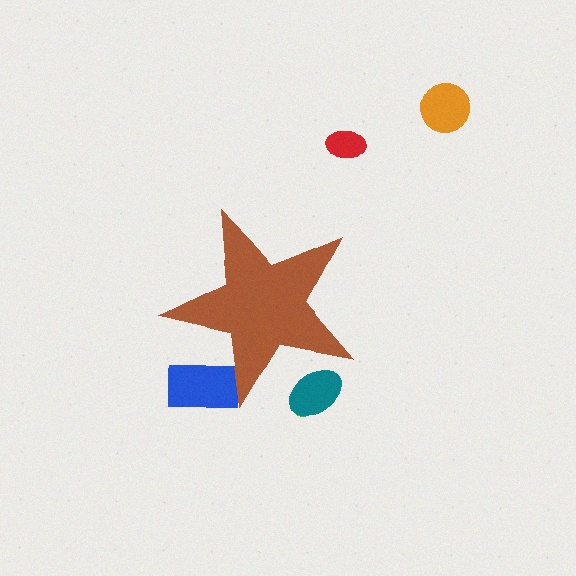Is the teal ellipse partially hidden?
Yes, the teal ellipse is partially hidden behind the brown star.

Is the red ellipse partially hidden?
No, the red ellipse is fully visible.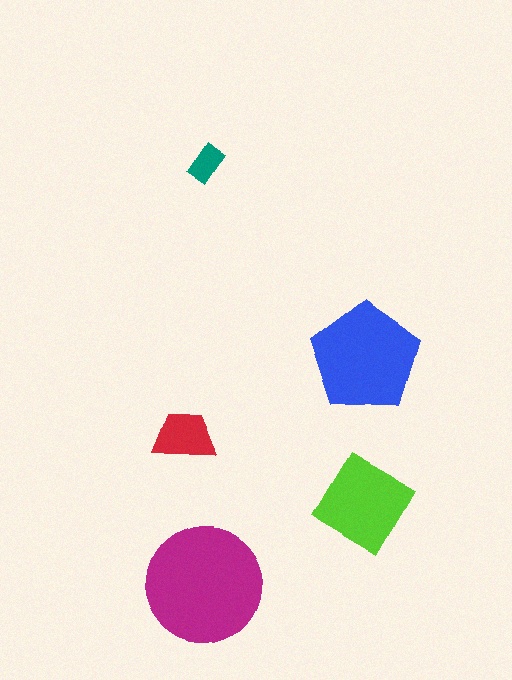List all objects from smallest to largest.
The teal rectangle, the red trapezoid, the lime diamond, the blue pentagon, the magenta circle.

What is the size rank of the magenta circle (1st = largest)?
1st.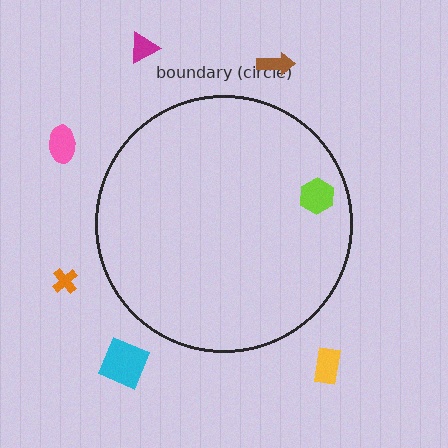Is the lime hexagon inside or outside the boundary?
Inside.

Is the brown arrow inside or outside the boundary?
Outside.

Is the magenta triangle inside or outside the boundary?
Outside.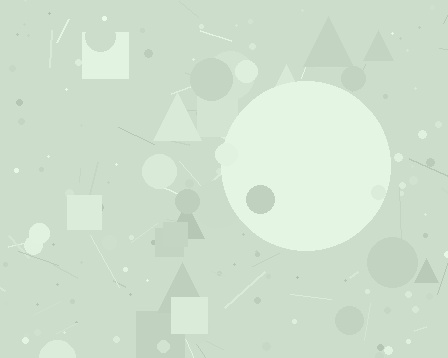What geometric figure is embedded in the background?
A circle is embedded in the background.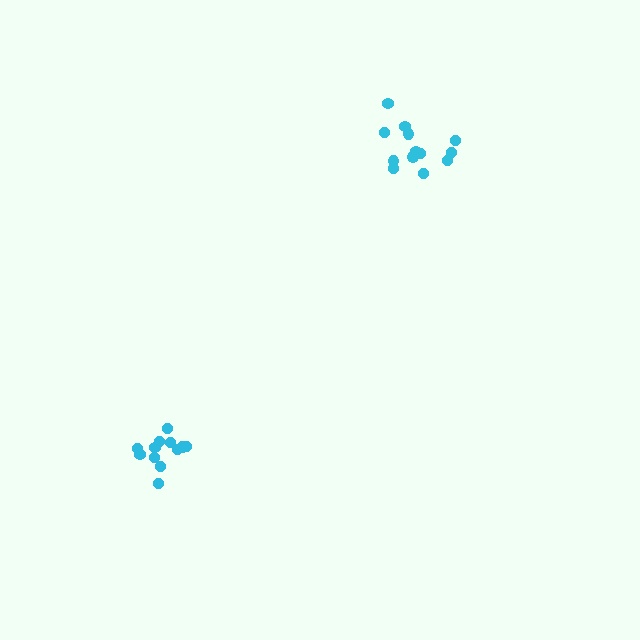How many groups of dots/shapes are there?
There are 2 groups.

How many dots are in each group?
Group 1: 12 dots, Group 2: 13 dots (25 total).